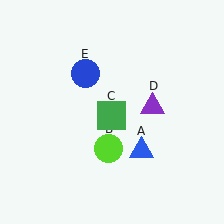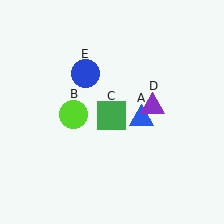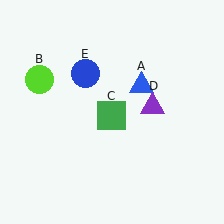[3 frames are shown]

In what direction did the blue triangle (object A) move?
The blue triangle (object A) moved up.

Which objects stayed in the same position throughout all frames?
Green square (object C) and purple triangle (object D) and blue circle (object E) remained stationary.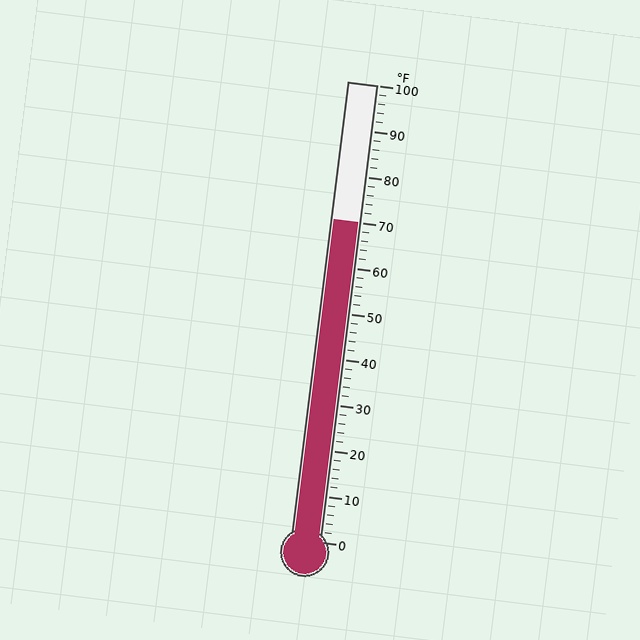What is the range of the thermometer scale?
The thermometer scale ranges from 0°F to 100°F.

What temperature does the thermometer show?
The thermometer shows approximately 70°F.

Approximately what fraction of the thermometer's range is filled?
The thermometer is filled to approximately 70% of its range.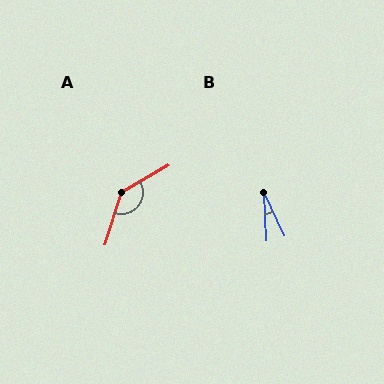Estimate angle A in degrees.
Approximately 138 degrees.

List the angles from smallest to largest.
B (21°), A (138°).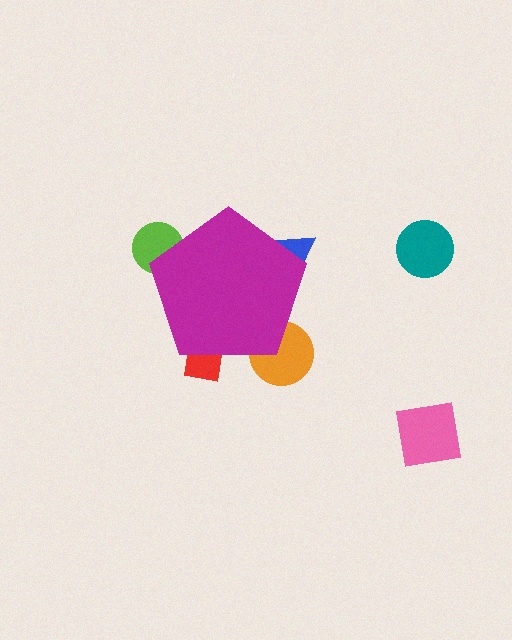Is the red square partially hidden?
Yes, the red square is partially hidden behind the magenta pentagon.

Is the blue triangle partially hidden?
Yes, the blue triangle is partially hidden behind the magenta pentagon.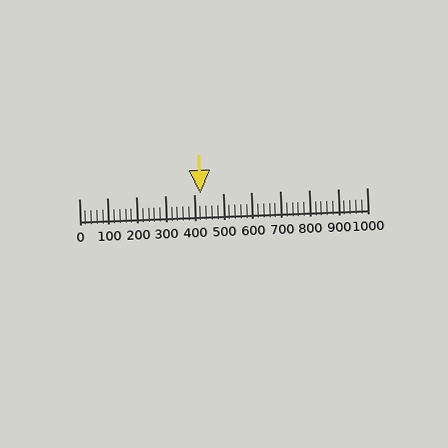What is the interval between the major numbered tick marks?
The major tick marks are spaced 100 units apart.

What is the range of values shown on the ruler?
The ruler shows values from 0 to 1000.